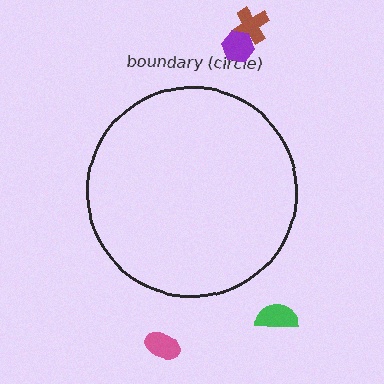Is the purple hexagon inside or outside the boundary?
Outside.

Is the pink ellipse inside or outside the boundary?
Outside.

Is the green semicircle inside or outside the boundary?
Outside.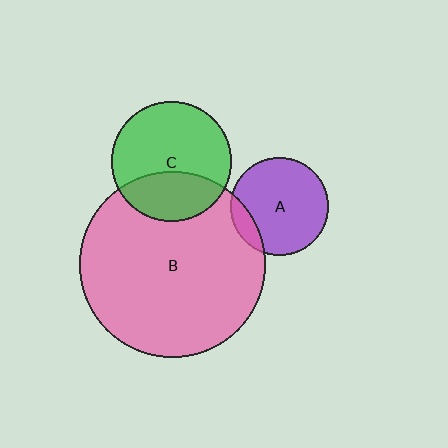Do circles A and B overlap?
Yes.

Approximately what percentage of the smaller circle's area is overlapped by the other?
Approximately 15%.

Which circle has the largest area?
Circle B (pink).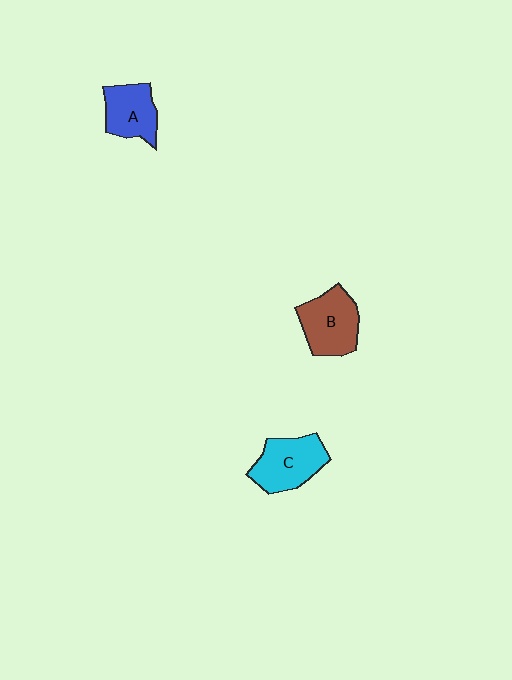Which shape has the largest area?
Shape C (cyan).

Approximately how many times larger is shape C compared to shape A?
Approximately 1.2 times.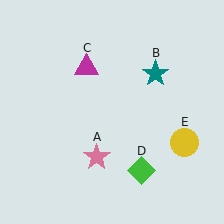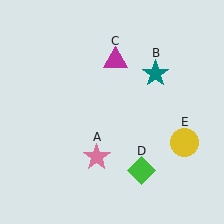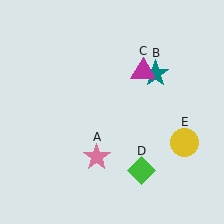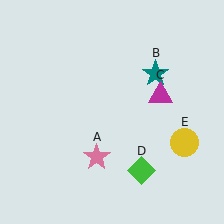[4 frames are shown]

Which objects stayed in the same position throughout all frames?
Pink star (object A) and teal star (object B) and green diamond (object D) and yellow circle (object E) remained stationary.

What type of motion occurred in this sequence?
The magenta triangle (object C) rotated clockwise around the center of the scene.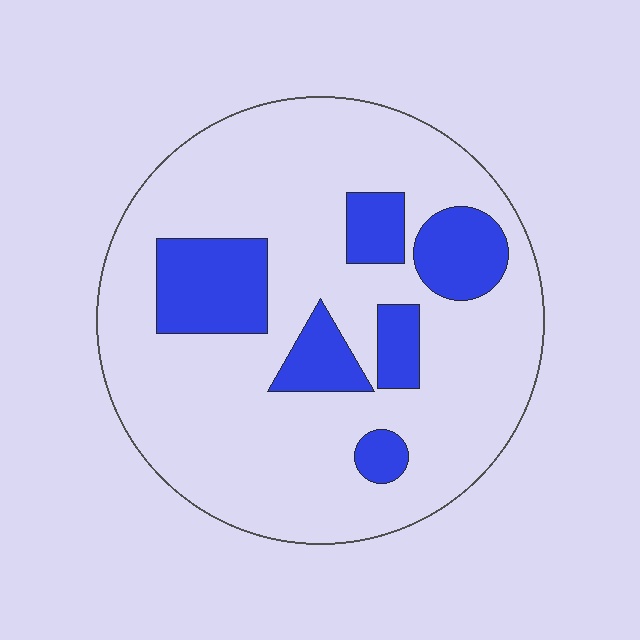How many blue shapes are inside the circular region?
6.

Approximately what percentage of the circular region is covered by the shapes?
Approximately 20%.